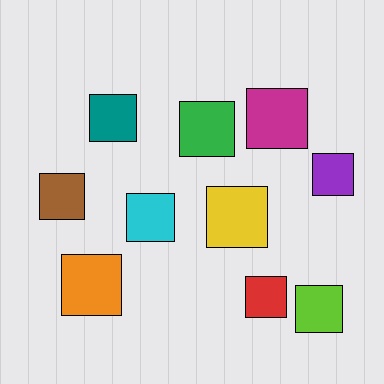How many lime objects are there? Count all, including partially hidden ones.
There is 1 lime object.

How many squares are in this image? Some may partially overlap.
There are 10 squares.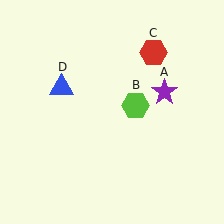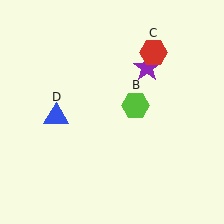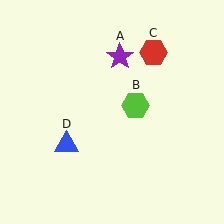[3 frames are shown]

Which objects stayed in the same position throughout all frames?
Lime hexagon (object B) and red hexagon (object C) remained stationary.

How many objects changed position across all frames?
2 objects changed position: purple star (object A), blue triangle (object D).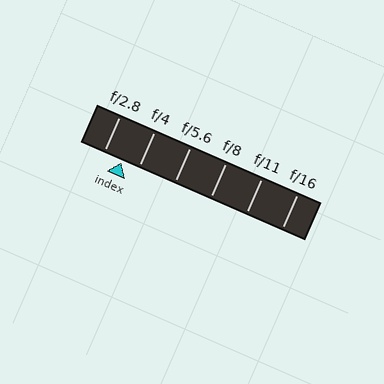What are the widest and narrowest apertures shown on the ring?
The widest aperture shown is f/2.8 and the narrowest is f/16.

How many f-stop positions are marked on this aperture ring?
There are 6 f-stop positions marked.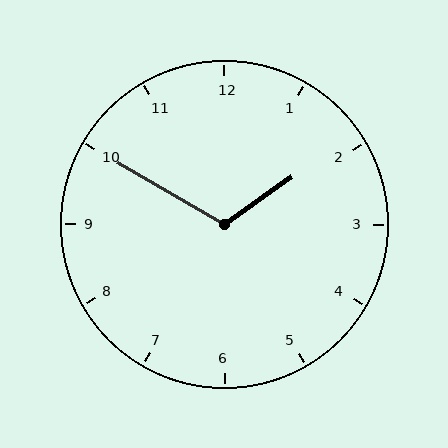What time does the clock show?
1:50.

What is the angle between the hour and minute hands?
Approximately 115 degrees.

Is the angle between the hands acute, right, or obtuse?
It is obtuse.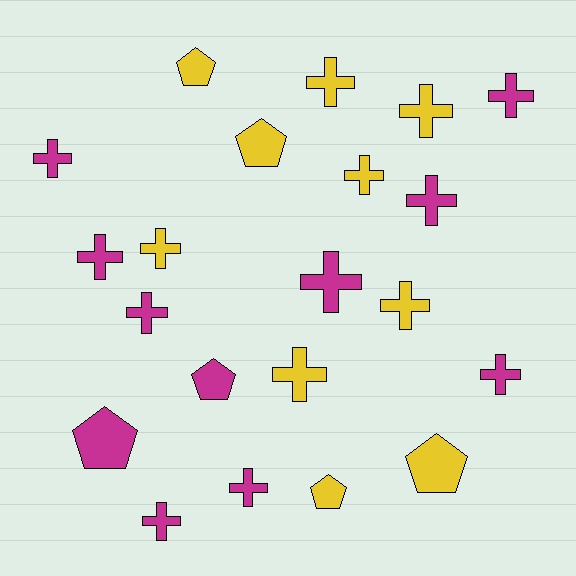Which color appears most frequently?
Magenta, with 11 objects.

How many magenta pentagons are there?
There are 2 magenta pentagons.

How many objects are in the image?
There are 21 objects.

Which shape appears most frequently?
Cross, with 15 objects.